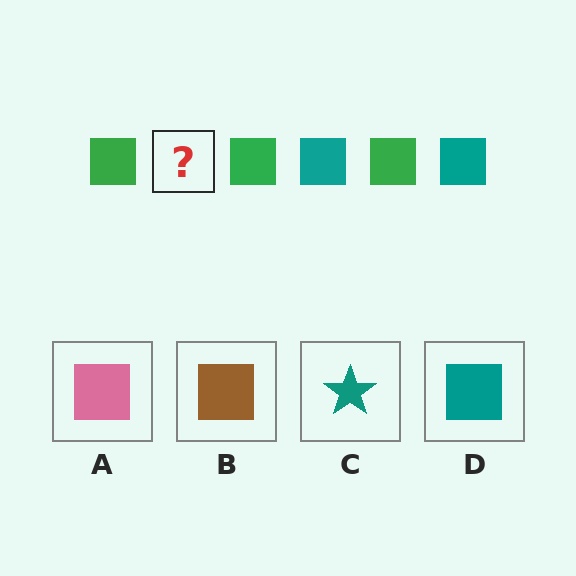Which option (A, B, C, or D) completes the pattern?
D.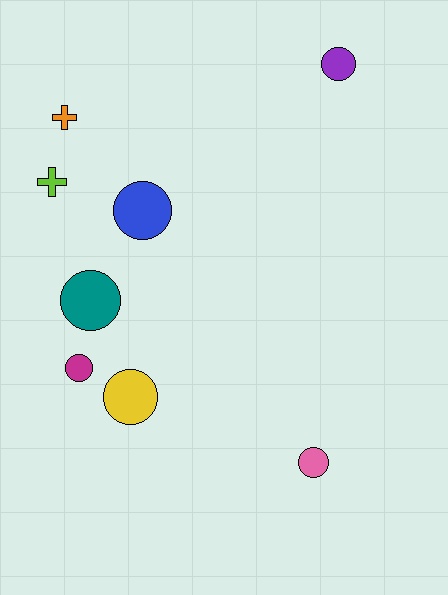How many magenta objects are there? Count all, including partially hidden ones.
There is 1 magenta object.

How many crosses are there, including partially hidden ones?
There are 2 crosses.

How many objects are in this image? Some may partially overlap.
There are 8 objects.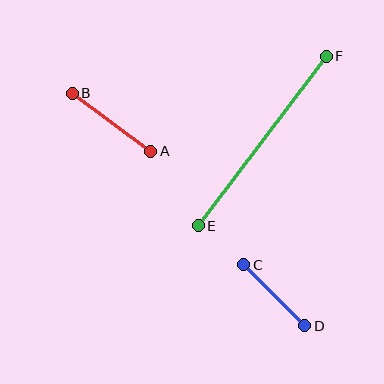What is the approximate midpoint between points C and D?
The midpoint is at approximately (274, 295) pixels.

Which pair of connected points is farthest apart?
Points E and F are farthest apart.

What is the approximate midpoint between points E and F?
The midpoint is at approximately (262, 141) pixels.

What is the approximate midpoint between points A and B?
The midpoint is at approximately (112, 122) pixels.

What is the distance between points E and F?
The distance is approximately 212 pixels.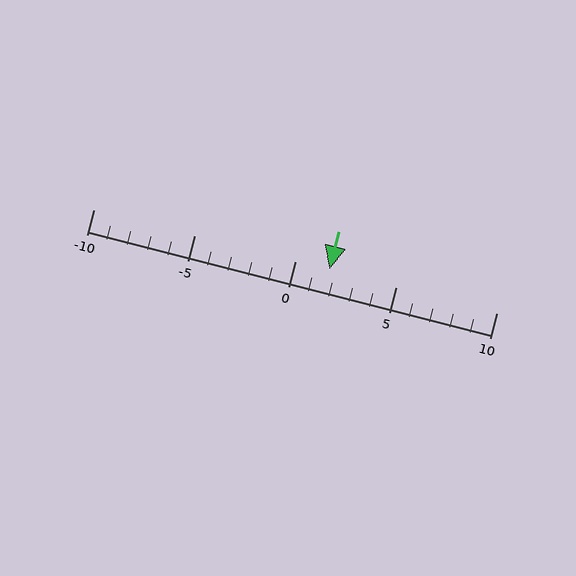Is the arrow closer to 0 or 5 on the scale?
The arrow is closer to 0.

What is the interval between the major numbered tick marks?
The major tick marks are spaced 5 units apart.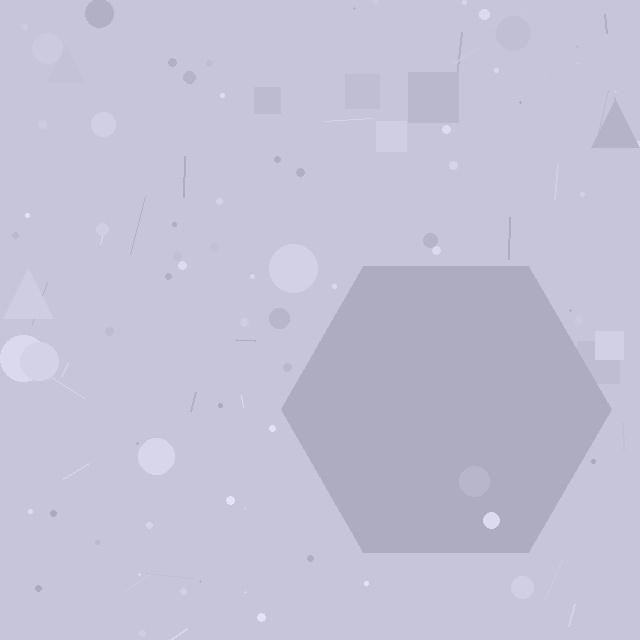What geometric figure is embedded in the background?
A hexagon is embedded in the background.